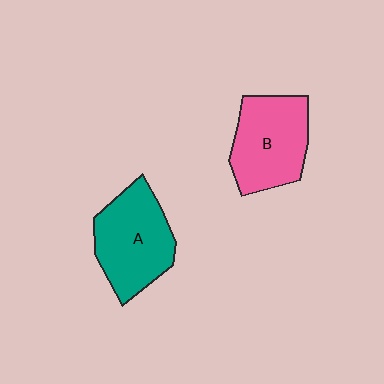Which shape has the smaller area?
Shape B (pink).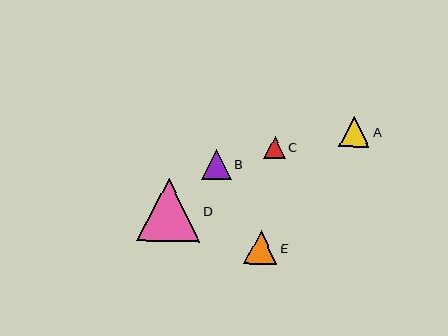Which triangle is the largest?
Triangle D is the largest with a size of approximately 63 pixels.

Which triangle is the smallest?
Triangle C is the smallest with a size of approximately 22 pixels.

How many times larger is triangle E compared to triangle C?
Triangle E is approximately 1.5 times the size of triangle C.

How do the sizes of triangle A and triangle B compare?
Triangle A and triangle B are approximately the same size.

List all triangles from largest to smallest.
From largest to smallest: D, E, A, B, C.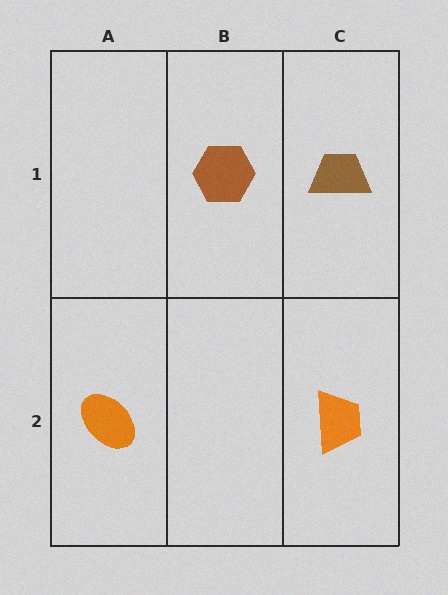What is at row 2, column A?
An orange ellipse.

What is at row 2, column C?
An orange trapezoid.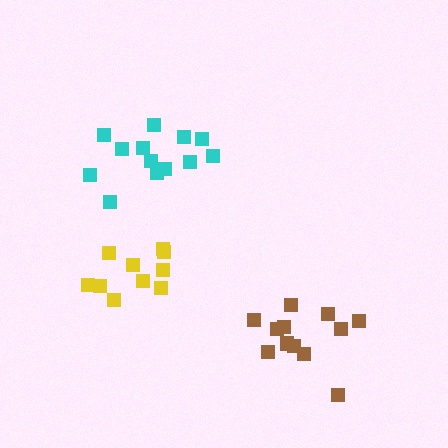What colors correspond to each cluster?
The clusters are colored: yellow, cyan, brown.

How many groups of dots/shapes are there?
There are 3 groups.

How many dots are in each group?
Group 1: 10 dots, Group 2: 13 dots, Group 3: 12 dots (35 total).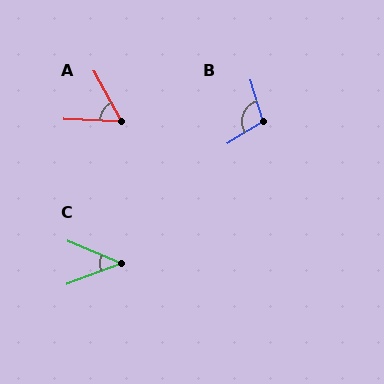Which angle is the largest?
B, at approximately 105 degrees.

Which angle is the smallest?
C, at approximately 43 degrees.